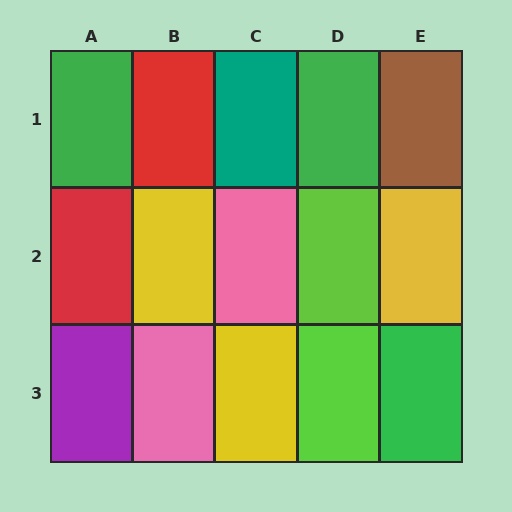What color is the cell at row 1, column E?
Brown.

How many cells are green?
3 cells are green.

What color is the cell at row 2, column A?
Red.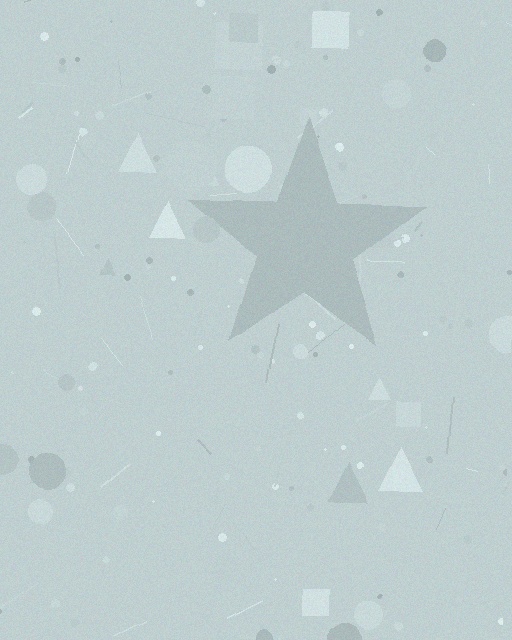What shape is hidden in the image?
A star is hidden in the image.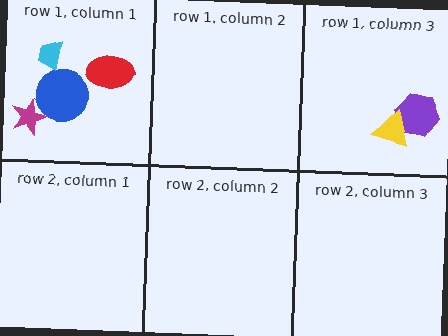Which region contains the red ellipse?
The row 1, column 1 region.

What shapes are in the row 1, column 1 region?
The blue circle, the magenta star, the red ellipse, the cyan trapezoid.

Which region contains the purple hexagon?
The row 1, column 3 region.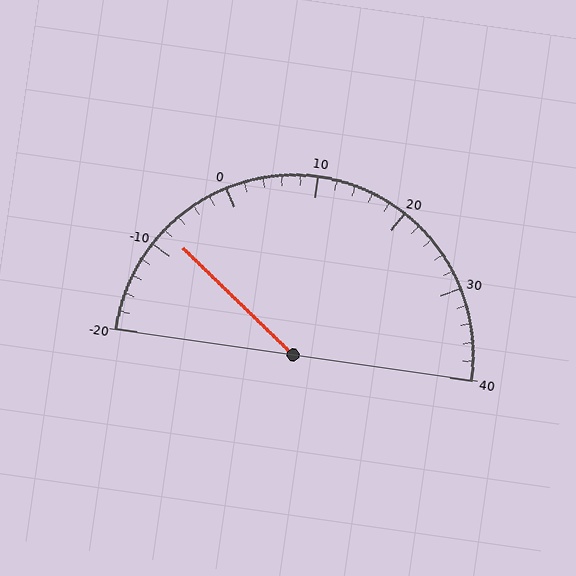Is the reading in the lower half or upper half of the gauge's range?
The reading is in the lower half of the range (-20 to 40).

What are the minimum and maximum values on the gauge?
The gauge ranges from -20 to 40.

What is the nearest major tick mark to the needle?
The nearest major tick mark is -10.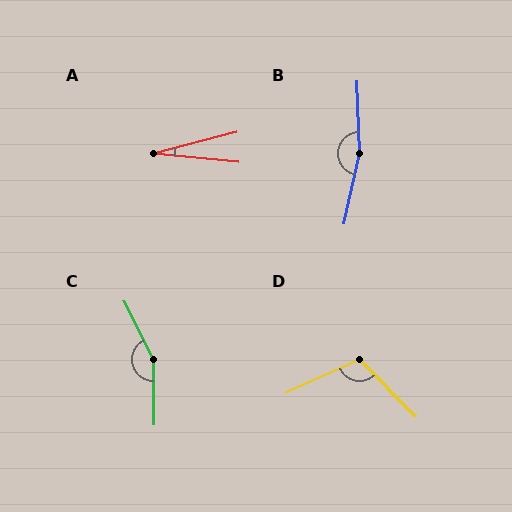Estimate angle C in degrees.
Approximately 154 degrees.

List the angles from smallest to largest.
A (20°), D (110°), C (154°), B (166°).